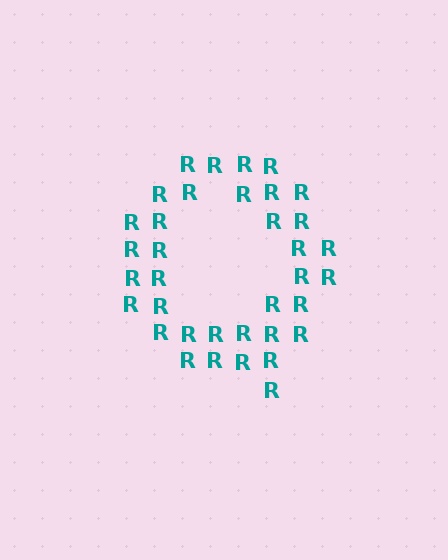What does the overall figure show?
The overall figure shows the letter Q.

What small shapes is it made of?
It is made of small letter R's.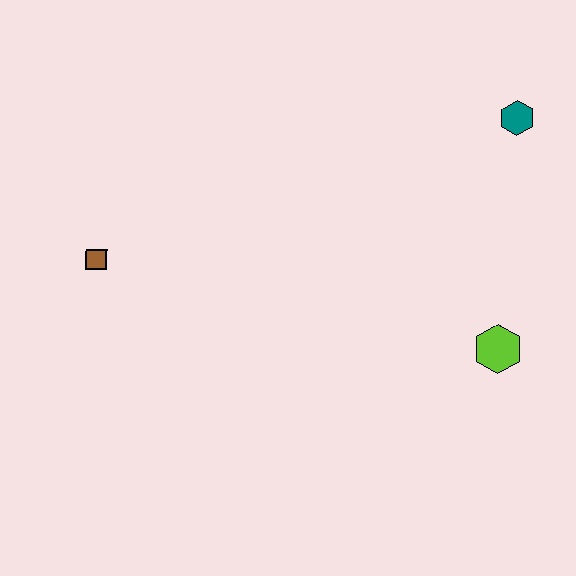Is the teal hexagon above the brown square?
Yes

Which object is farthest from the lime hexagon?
The brown square is farthest from the lime hexagon.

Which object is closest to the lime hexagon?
The teal hexagon is closest to the lime hexagon.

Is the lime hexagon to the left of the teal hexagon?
Yes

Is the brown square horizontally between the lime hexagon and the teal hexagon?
No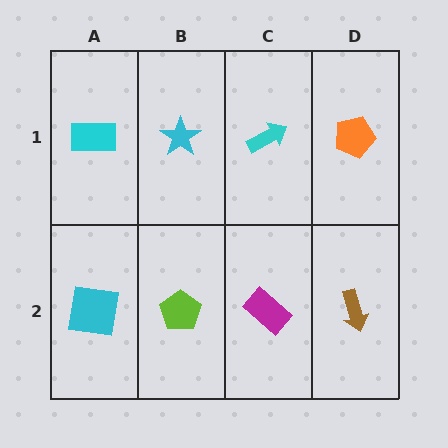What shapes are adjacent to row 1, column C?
A magenta rectangle (row 2, column C), a cyan star (row 1, column B), an orange pentagon (row 1, column D).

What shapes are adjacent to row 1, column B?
A lime pentagon (row 2, column B), a cyan rectangle (row 1, column A), a cyan arrow (row 1, column C).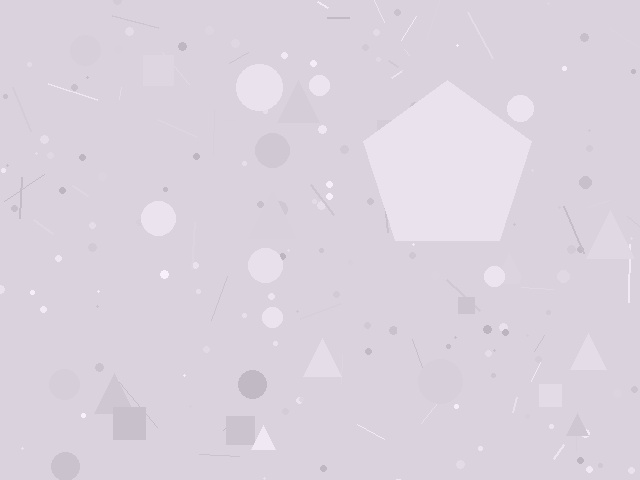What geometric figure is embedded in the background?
A pentagon is embedded in the background.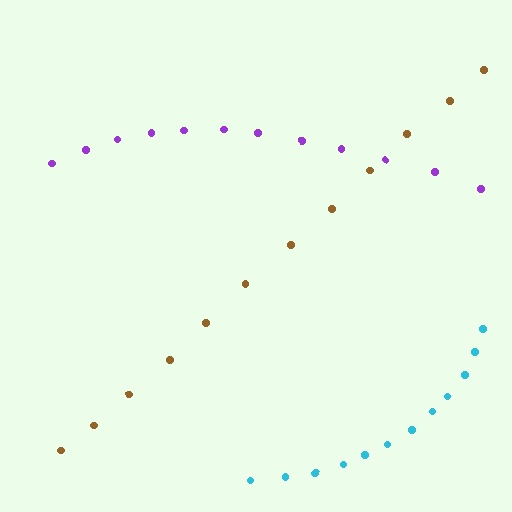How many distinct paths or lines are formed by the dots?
There are 3 distinct paths.